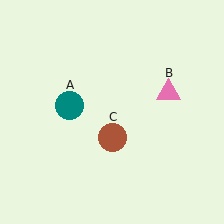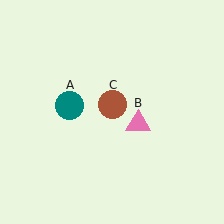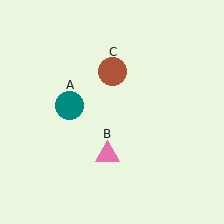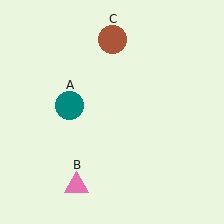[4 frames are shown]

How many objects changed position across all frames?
2 objects changed position: pink triangle (object B), brown circle (object C).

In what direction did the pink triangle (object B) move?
The pink triangle (object B) moved down and to the left.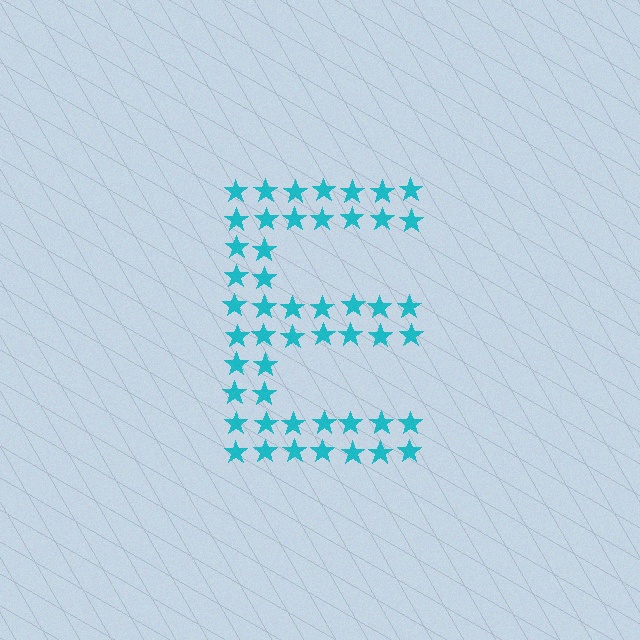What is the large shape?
The large shape is the letter E.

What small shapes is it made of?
It is made of small stars.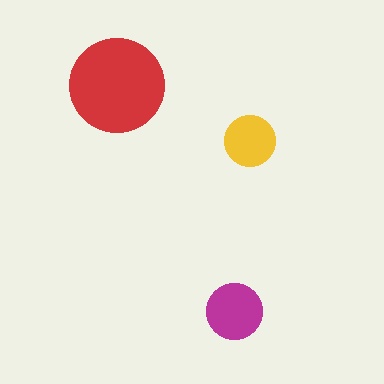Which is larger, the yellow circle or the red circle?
The red one.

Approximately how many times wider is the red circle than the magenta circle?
About 1.5 times wider.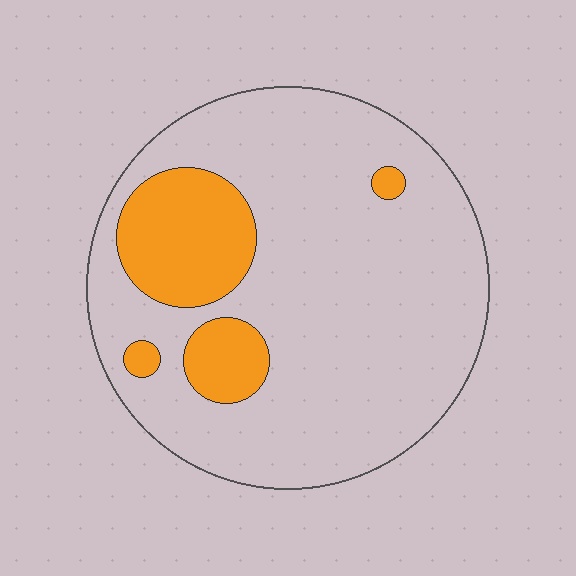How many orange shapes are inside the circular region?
4.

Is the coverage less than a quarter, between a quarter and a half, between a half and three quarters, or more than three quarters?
Less than a quarter.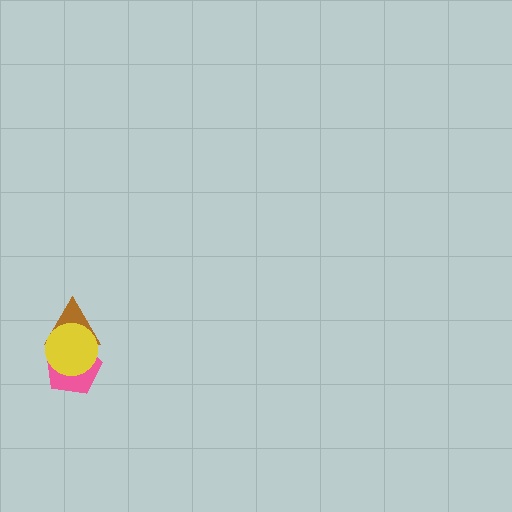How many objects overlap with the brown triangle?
2 objects overlap with the brown triangle.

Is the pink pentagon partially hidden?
Yes, it is partially covered by another shape.